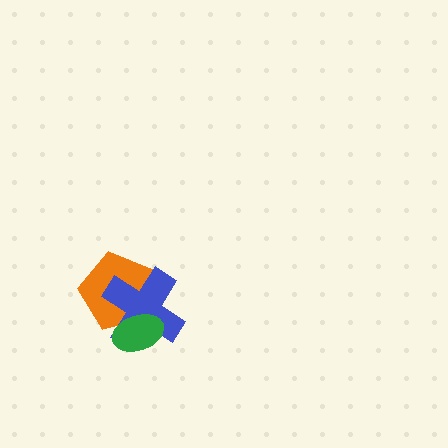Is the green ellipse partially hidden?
No, no other shape covers it.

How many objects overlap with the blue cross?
2 objects overlap with the blue cross.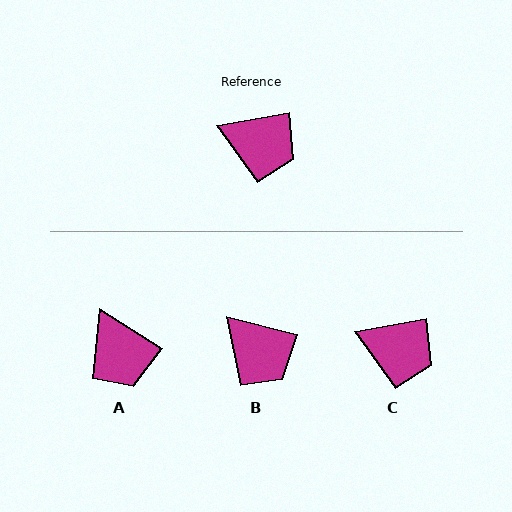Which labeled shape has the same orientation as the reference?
C.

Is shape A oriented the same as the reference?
No, it is off by about 42 degrees.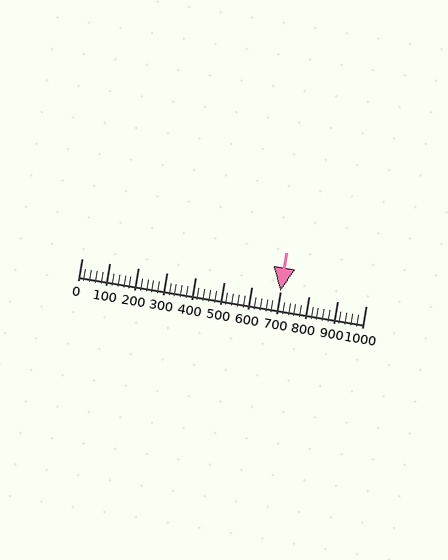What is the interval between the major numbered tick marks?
The major tick marks are spaced 100 units apart.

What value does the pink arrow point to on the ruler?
The pink arrow points to approximately 700.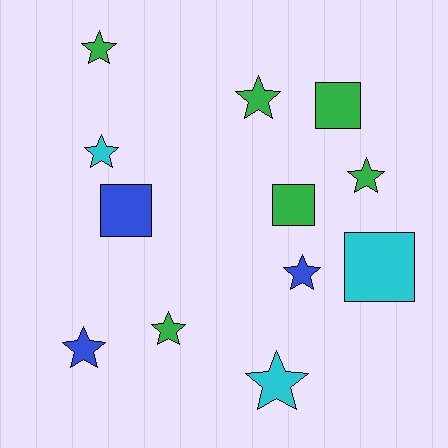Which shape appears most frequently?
Star, with 8 objects.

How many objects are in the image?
There are 12 objects.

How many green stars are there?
There are 4 green stars.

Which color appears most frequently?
Green, with 6 objects.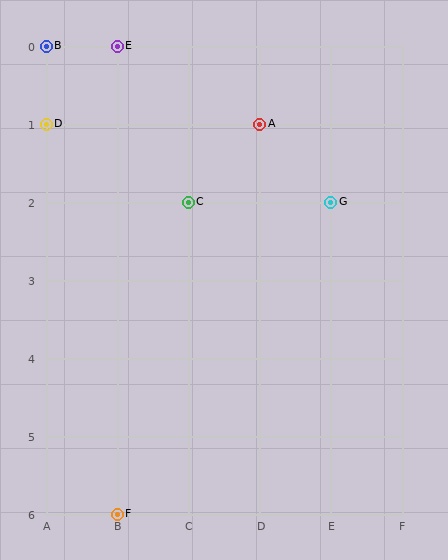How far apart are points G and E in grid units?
Points G and E are 3 columns and 2 rows apart (about 3.6 grid units diagonally).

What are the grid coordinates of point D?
Point D is at grid coordinates (A, 1).